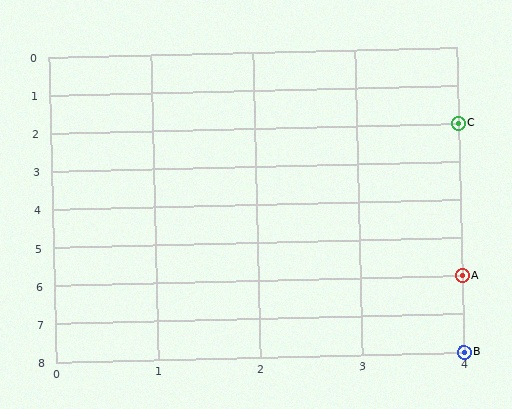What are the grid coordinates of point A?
Point A is at grid coordinates (4, 6).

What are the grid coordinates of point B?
Point B is at grid coordinates (4, 8).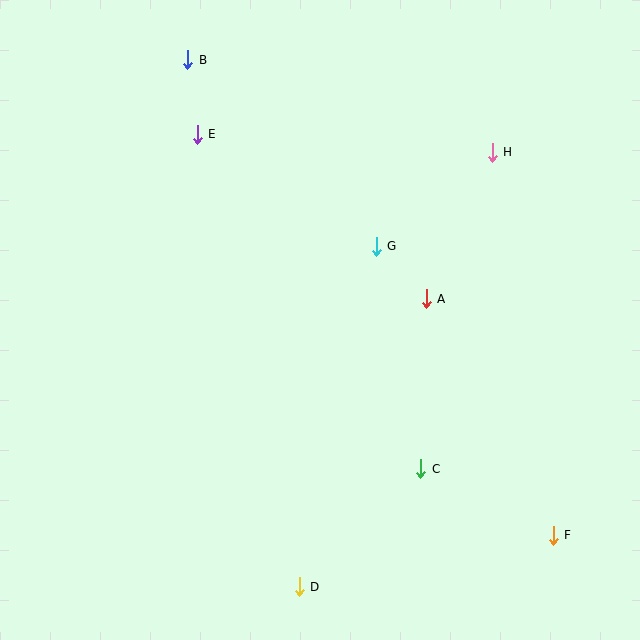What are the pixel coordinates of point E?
Point E is at (197, 134).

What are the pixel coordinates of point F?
Point F is at (553, 535).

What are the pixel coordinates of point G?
Point G is at (376, 246).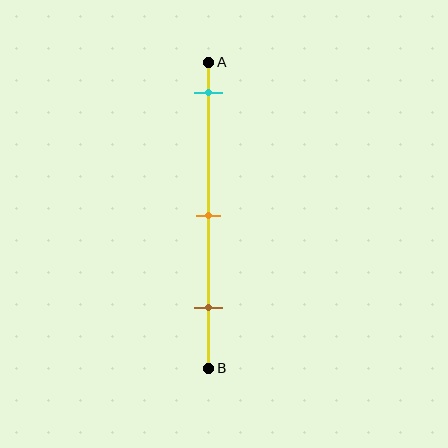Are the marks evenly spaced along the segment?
Yes, the marks are approximately evenly spaced.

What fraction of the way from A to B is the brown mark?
The brown mark is approximately 80% (0.8) of the way from A to B.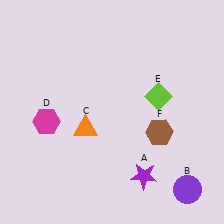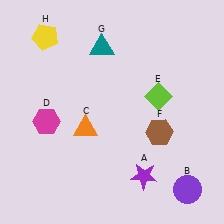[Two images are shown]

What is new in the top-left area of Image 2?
A yellow pentagon (H) was added in the top-left area of Image 2.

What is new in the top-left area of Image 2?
A teal triangle (G) was added in the top-left area of Image 2.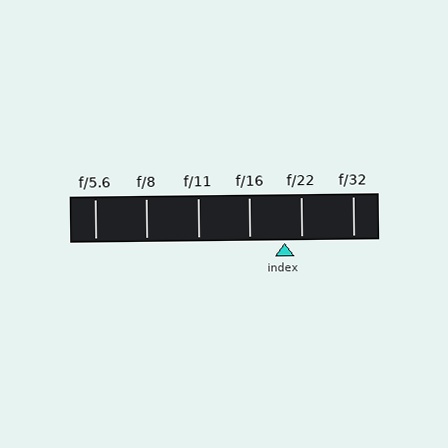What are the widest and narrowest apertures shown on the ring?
The widest aperture shown is f/5.6 and the narrowest is f/32.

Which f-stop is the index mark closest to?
The index mark is closest to f/22.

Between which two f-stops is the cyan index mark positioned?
The index mark is between f/16 and f/22.